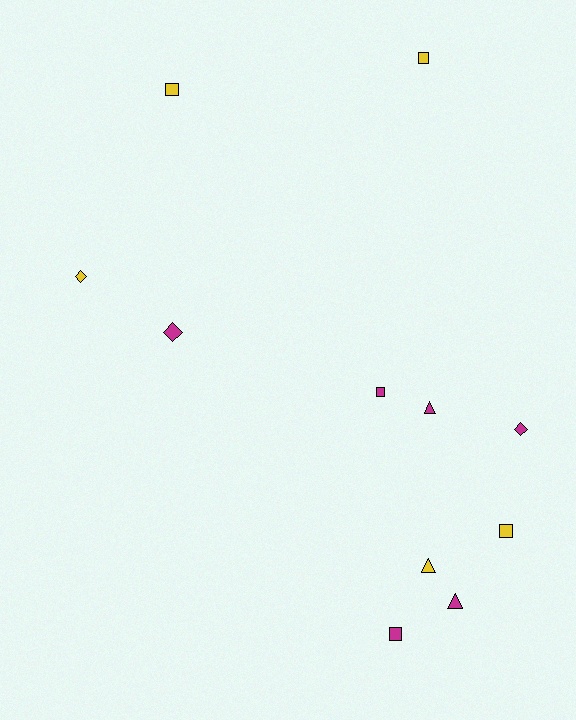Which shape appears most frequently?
Square, with 5 objects.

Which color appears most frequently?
Magenta, with 6 objects.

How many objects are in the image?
There are 11 objects.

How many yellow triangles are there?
There is 1 yellow triangle.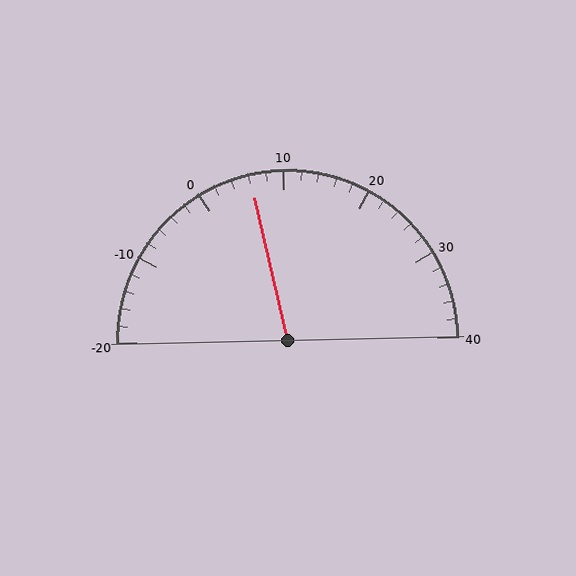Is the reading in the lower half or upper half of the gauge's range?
The reading is in the lower half of the range (-20 to 40).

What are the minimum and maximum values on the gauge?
The gauge ranges from -20 to 40.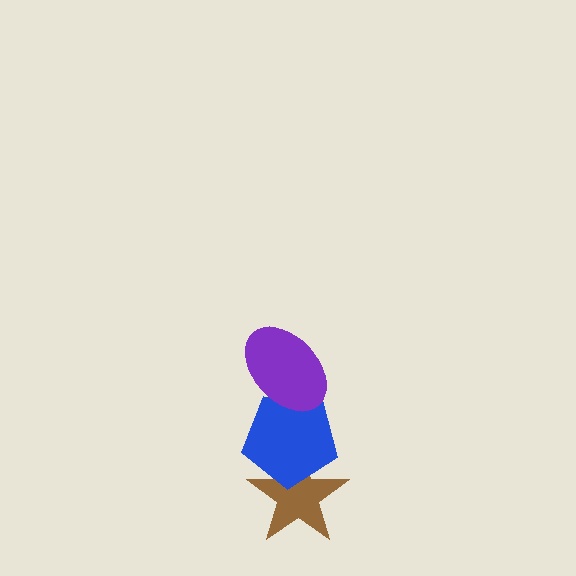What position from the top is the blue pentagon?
The blue pentagon is 2nd from the top.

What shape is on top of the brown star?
The blue pentagon is on top of the brown star.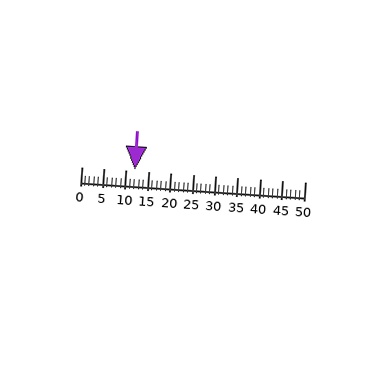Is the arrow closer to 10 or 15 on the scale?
The arrow is closer to 10.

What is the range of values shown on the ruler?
The ruler shows values from 0 to 50.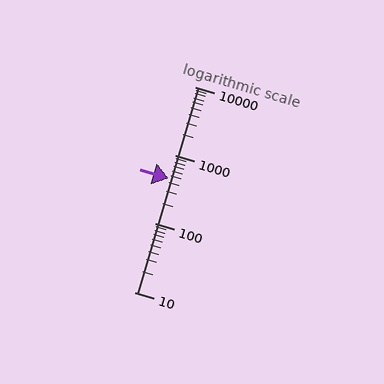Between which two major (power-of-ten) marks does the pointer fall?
The pointer is between 100 and 1000.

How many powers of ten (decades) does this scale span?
The scale spans 3 decades, from 10 to 10000.